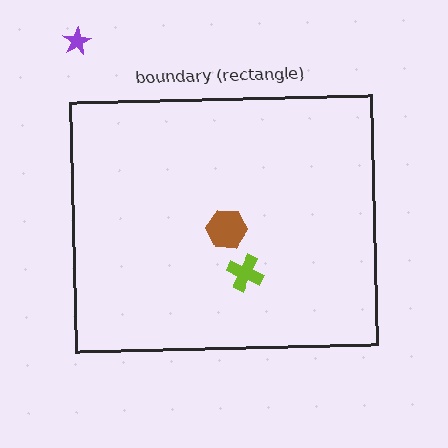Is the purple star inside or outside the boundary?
Outside.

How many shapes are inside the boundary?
2 inside, 1 outside.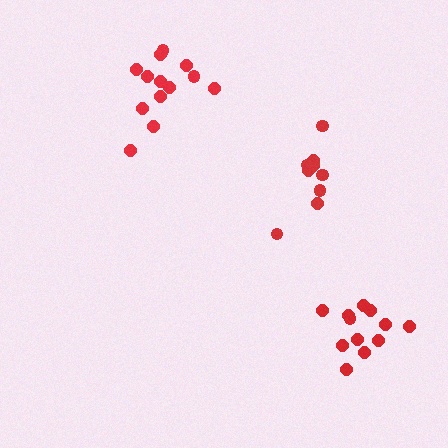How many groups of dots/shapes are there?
There are 3 groups.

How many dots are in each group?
Group 1: 9 dots, Group 2: 12 dots, Group 3: 13 dots (34 total).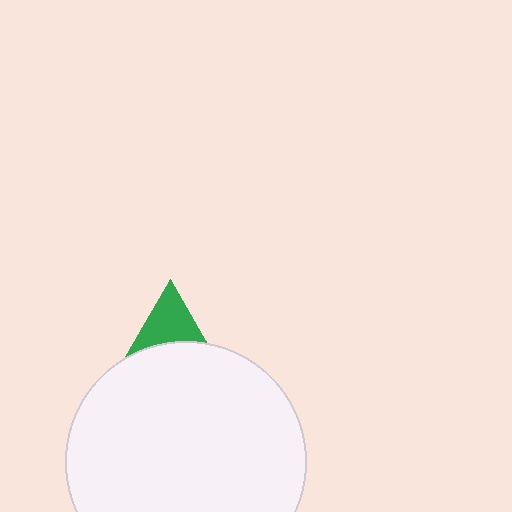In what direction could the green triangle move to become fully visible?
The green triangle could move up. That would shift it out from behind the white circle entirely.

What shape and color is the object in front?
The object in front is a white circle.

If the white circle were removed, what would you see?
You would see the complete green triangle.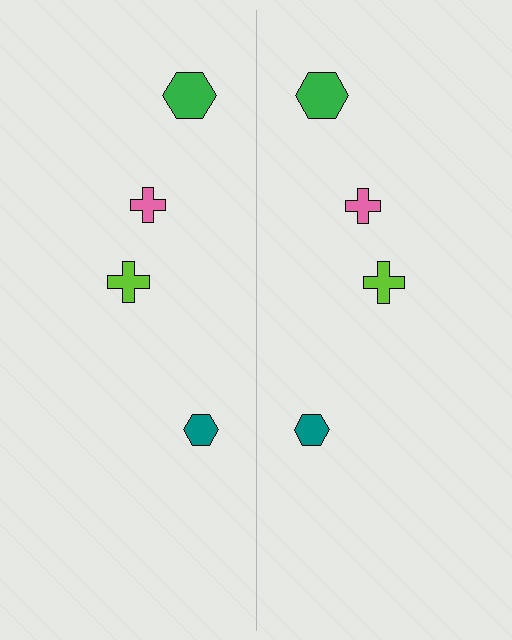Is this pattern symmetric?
Yes, this pattern has bilateral (reflection) symmetry.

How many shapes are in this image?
There are 8 shapes in this image.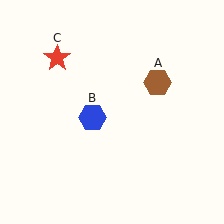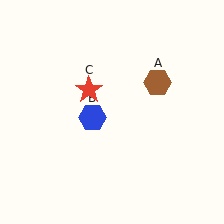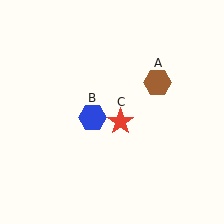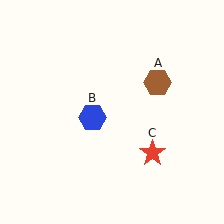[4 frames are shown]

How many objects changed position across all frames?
1 object changed position: red star (object C).